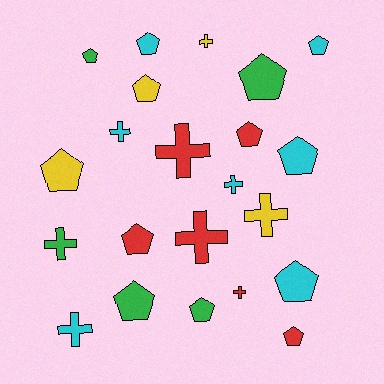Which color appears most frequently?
Cyan, with 7 objects.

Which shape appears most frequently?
Pentagon, with 13 objects.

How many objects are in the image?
There are 22 objects.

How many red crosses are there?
There are 3 red crosses.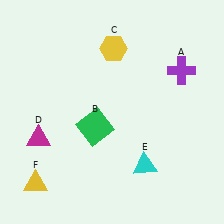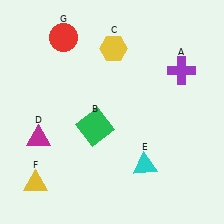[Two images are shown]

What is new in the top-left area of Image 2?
A red circle (G) was added in the top-left area of Image 2.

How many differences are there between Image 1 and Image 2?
There is 1 difference between the two images.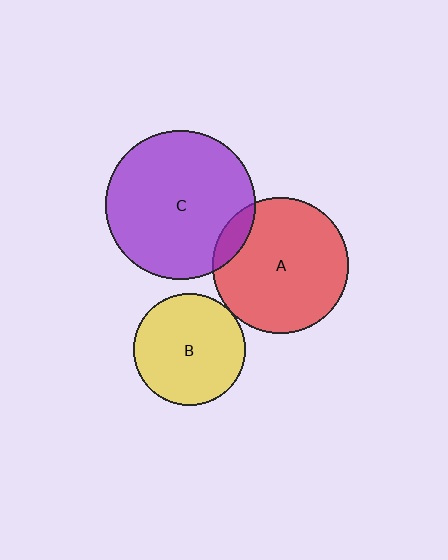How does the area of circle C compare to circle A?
Approximately 1.2 times.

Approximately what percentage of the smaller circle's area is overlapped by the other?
Approximately 10%.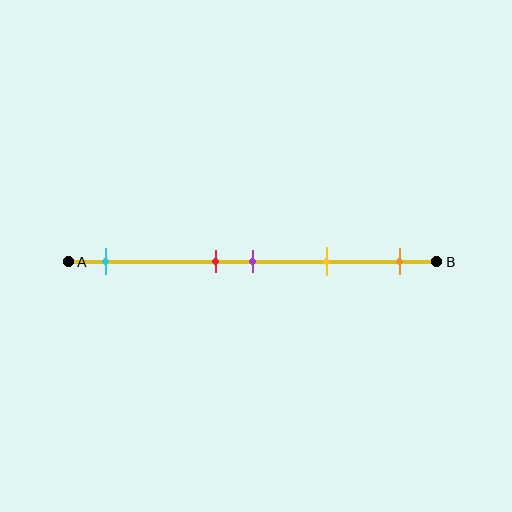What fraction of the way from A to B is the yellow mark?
The yellow mark is approximately 70% (0.7) of the way from A to B.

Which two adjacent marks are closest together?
The red and purple marks are the closest adjacent pair.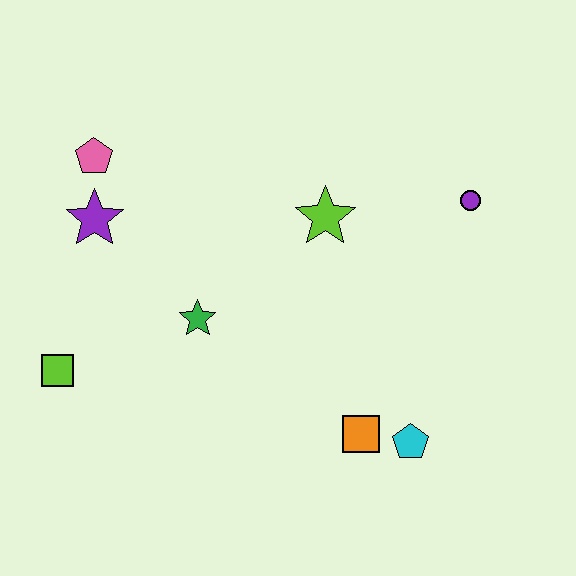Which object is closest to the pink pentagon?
The purple star is closest to the pink pentagon.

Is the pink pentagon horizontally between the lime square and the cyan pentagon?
Yes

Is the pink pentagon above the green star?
Yes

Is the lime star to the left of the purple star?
No